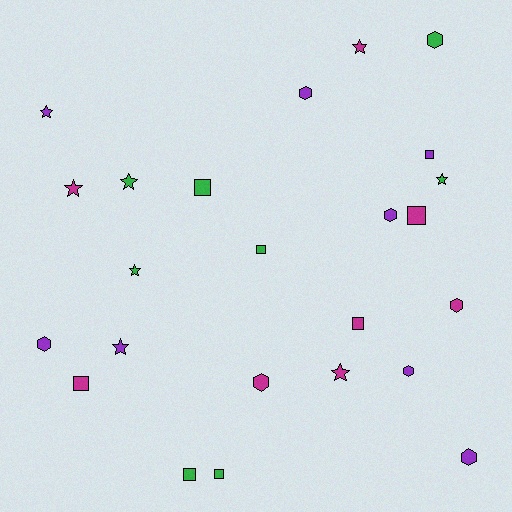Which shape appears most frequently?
Hexagon, with 8 objects.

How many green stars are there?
There are 3 green stars.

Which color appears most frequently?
Green, with 8 objects.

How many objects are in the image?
There are 24 objects.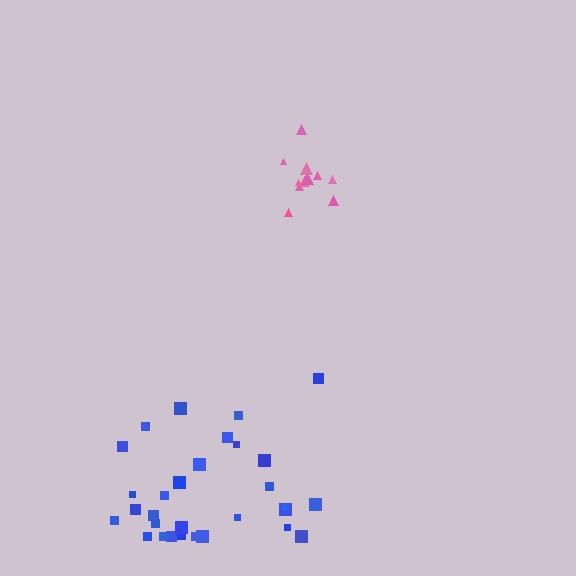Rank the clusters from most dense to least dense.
pink, blue.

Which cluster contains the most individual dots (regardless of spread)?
Blue (30).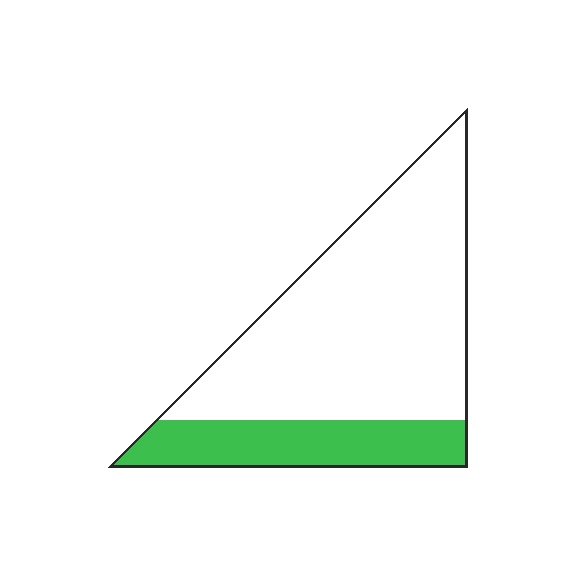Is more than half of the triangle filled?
No.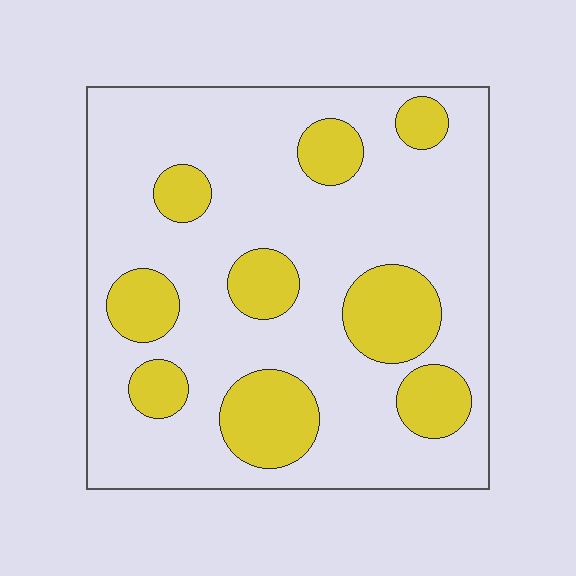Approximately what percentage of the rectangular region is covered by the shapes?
Approximately 25%.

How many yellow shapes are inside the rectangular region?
9.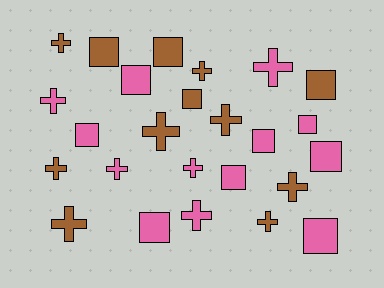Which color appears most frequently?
Pink, with 13 objects.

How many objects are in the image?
There are 25 objects.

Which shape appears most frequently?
Cross, with 13 objects.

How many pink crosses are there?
There are 5 pink crosses.